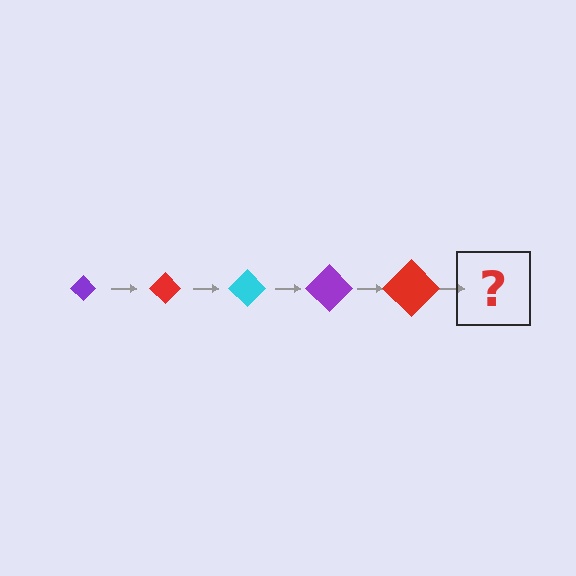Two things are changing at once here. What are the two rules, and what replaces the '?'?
The two rules are that the diamond grows larger each step and the color cycles through purple, red, and cyan. The '?' should be a cyan diamond, larger than the previous one.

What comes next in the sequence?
The next element should be a cyan diamond, larger than the previous one.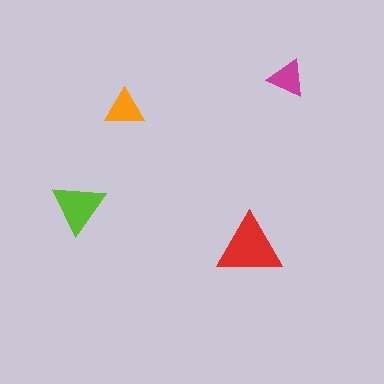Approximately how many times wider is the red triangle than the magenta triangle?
About 1.5 times wider.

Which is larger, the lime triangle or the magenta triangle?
The lime one.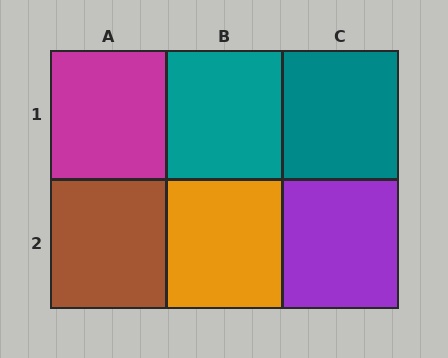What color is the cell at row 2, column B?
Orange.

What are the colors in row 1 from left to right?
Magenta, teal, teal.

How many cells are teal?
2 cells are teal.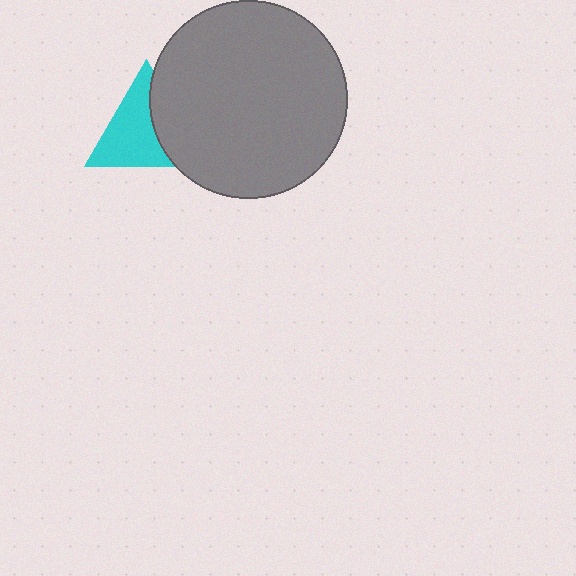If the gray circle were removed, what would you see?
You would see the complete cyan triangle.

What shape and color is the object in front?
The object in front is a gray circle.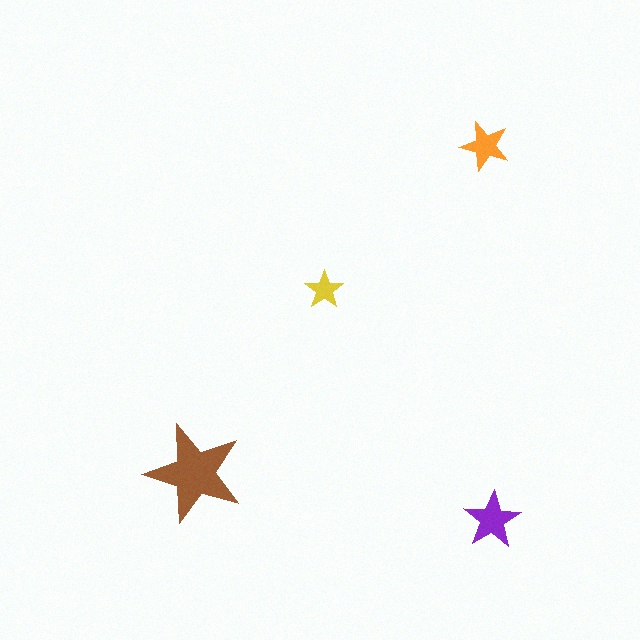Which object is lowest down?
The purple star is bottommost.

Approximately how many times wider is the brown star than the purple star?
About 1.5 times wider.